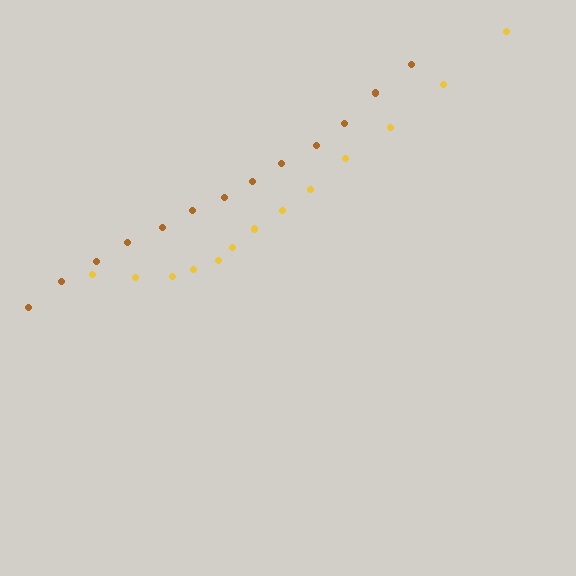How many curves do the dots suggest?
There are 2 distinct paths.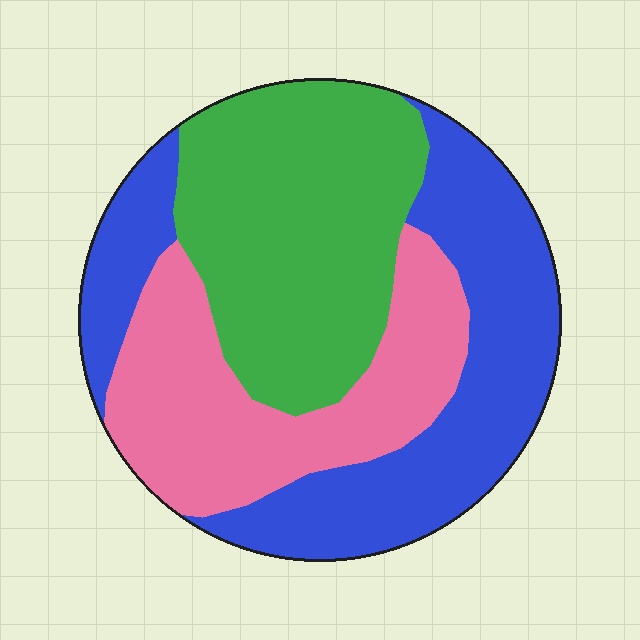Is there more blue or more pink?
Blue.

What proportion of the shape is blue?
Blue takes up between a third and a half of the shape.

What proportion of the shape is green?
Green covers 35% of the shape.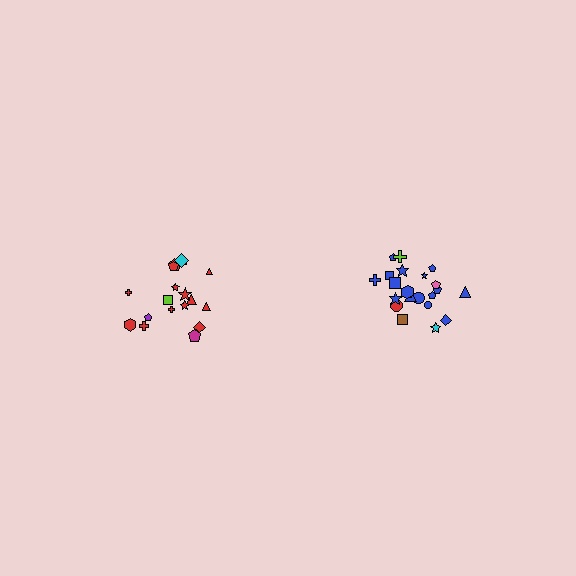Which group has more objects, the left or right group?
The right group.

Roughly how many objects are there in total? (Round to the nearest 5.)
Roughly 40 objects in total.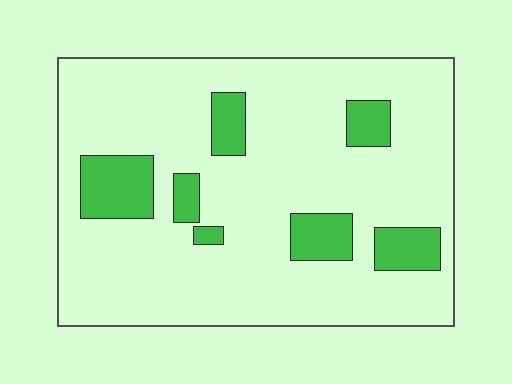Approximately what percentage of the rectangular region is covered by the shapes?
Approximately 15%.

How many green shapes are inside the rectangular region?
7.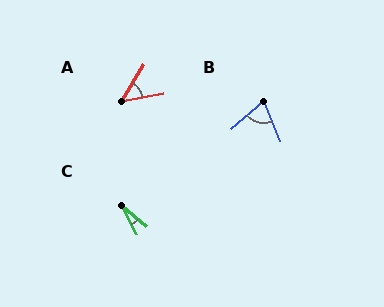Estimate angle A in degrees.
Approximately 47 degrees.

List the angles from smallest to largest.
C (21°), A (47°), B (71°).